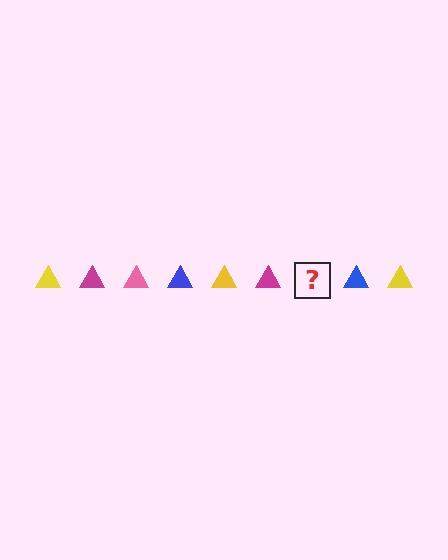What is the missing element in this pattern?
The missing element is a pink triangle.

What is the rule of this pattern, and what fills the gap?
The rule is that the pattern cycles through yellow, magenta, pink, blue triangles. The gap should be filled with a pink triangle.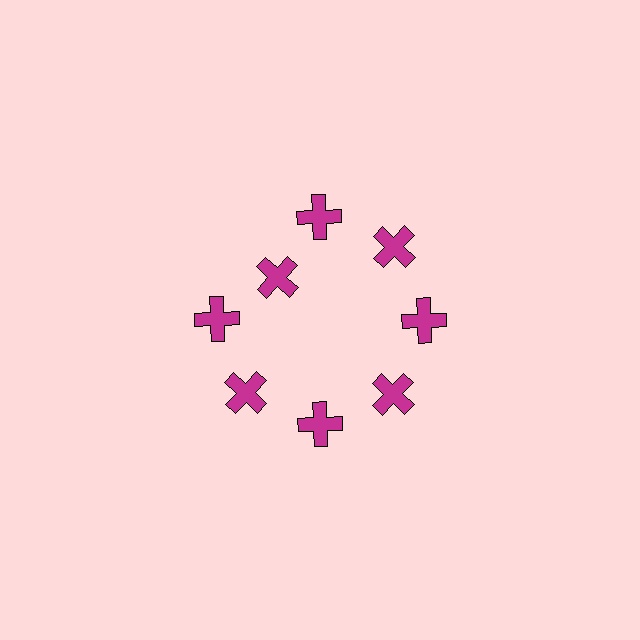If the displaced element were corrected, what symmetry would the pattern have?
It would have 8-fold rotational symmetry — the pattern would map onto itself every 45 degrees.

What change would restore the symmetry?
The symmetry would be restored by moving it outward, back onto the ring so that all 8 crosses sit at equal angles and equal distance from the center.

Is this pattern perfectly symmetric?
No. The 8 magenta crosses are arranged in a ring, but one element near the 10 o'clock position is pulled inward toward the center, breaking the 8-fold rotational symmetry.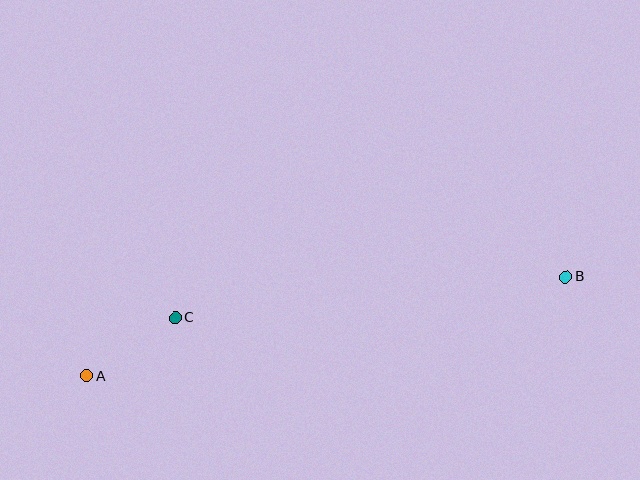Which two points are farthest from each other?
Points A and B are farthest from each other.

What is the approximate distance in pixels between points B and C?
The distance between B and C is approximately 393 pixels.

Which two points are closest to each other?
Points A and C are closest to each other.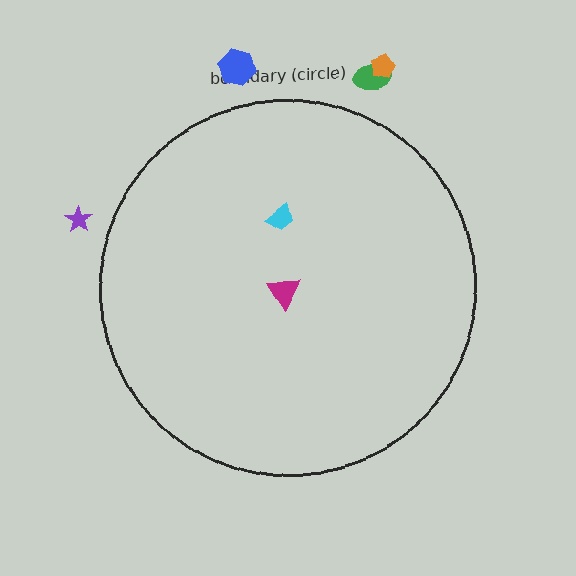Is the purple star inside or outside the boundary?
Outside.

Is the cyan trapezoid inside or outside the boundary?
Inside.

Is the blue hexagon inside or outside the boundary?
Outside.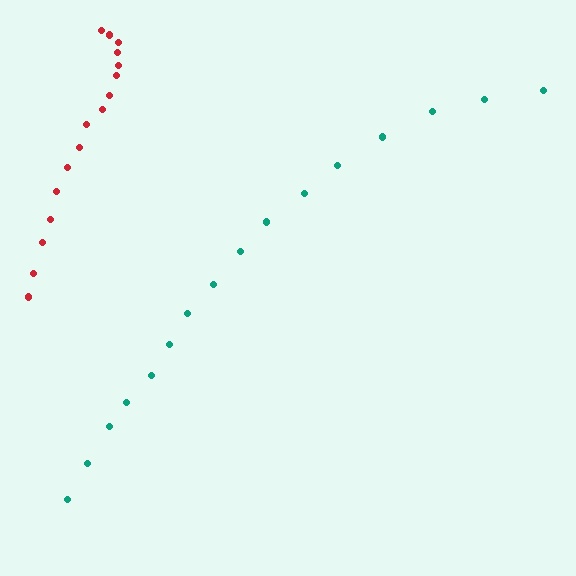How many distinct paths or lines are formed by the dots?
There are 2 distinct paths.